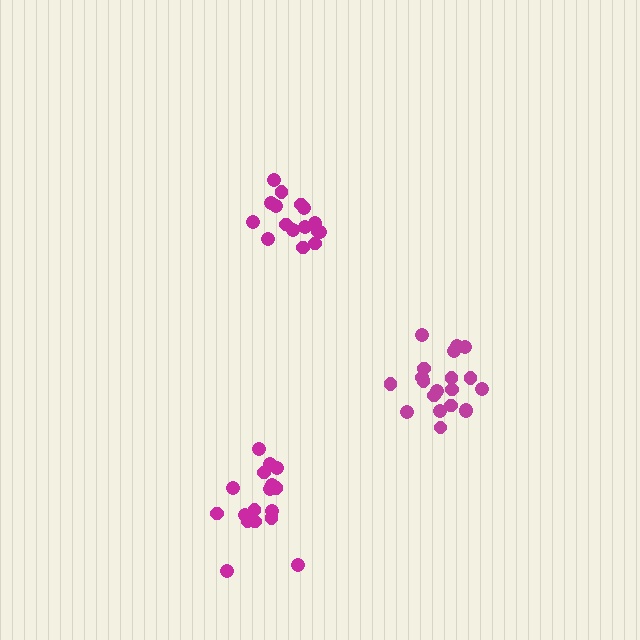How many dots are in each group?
Group 1: 16 dots, Group 2: 20 dots, Group 3: 17 dots (53 total).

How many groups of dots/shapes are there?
There are 3 groups.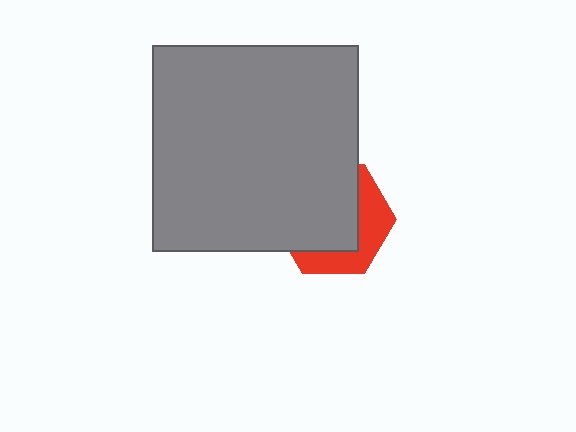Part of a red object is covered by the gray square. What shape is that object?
It is a hexagon.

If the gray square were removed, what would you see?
You would see the complete red hexagon.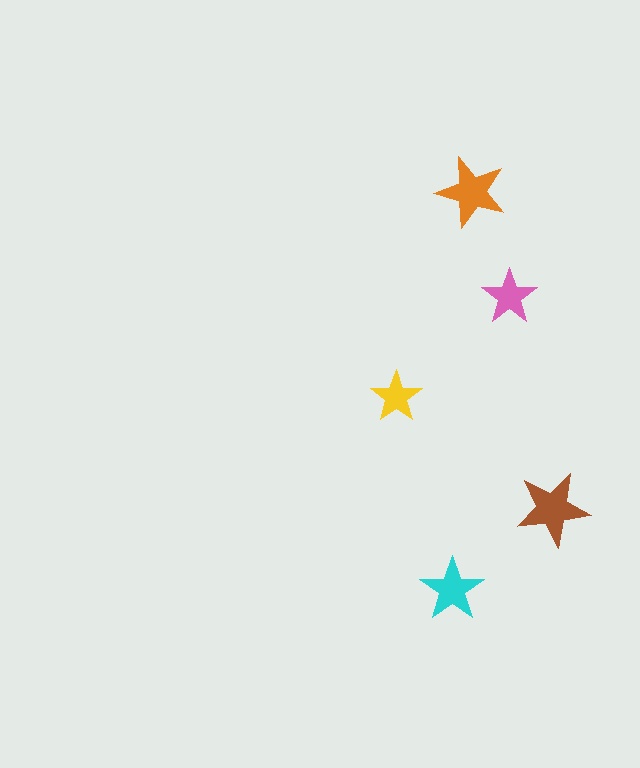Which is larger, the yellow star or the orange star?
The orange one.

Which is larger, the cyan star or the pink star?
The cyan one.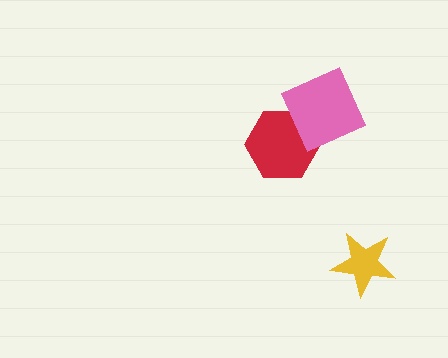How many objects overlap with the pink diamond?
1 object overlaps with the pink diamond.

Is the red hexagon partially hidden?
Yes, it is partially covered by another shape.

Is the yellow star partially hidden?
No, no other shape covers it.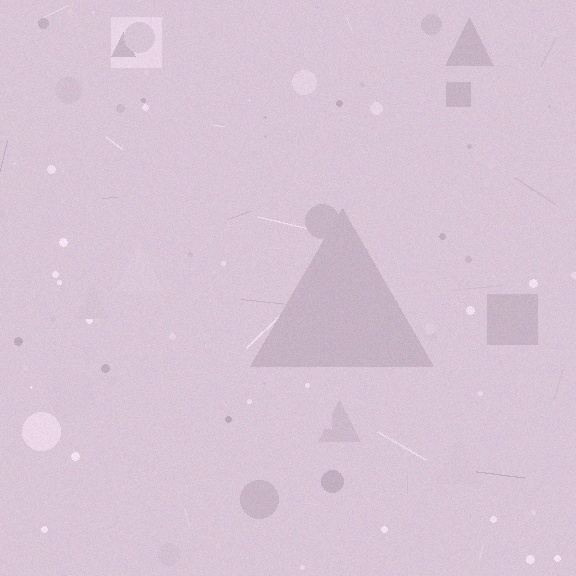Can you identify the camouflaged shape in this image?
The camouflaged shape is a triangle.